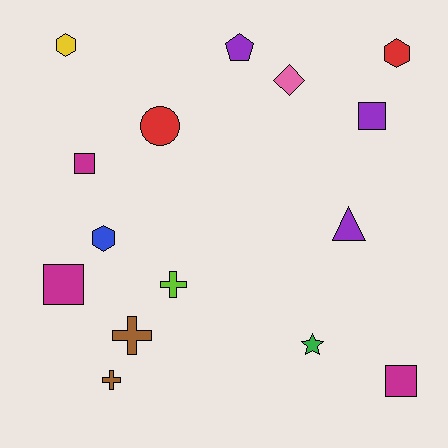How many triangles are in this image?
There is 1 triangle.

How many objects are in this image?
There are 15 objects.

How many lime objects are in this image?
There is 1 lime object.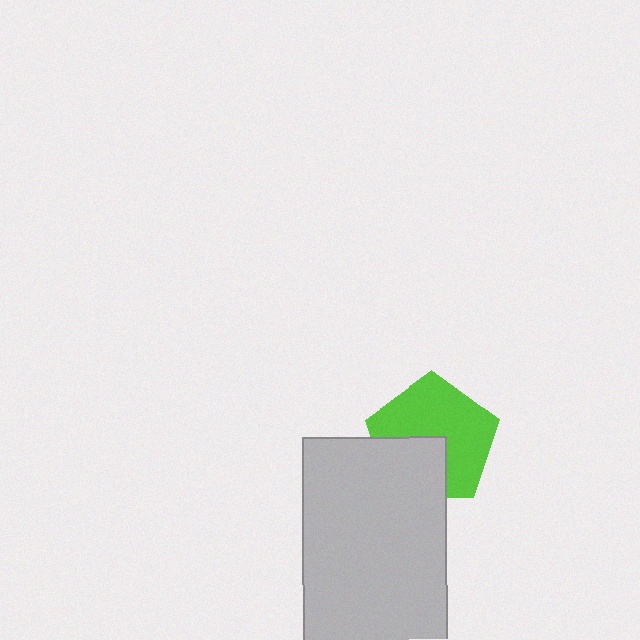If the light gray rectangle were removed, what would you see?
You would see the complete lime pentagon.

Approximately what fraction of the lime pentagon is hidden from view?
Roughly 34% of the lime pentagon is hidden behind the light gray rectangle.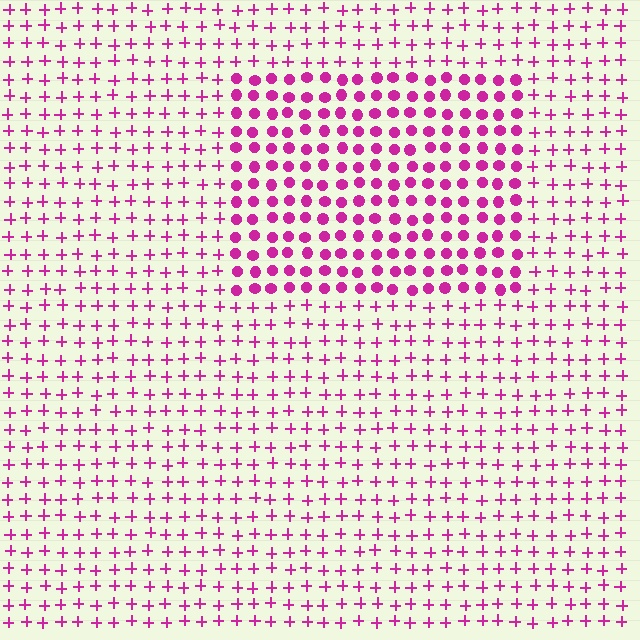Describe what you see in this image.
The image is filled with small magenta elements arranged in a uniform grid. A rectangle-shaped region contains circles, while the surrounding area contains plus signs. The boundary is defined purely by the change in element shape.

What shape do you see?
I see a rectangle.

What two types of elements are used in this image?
The image uses circles inside the rectangle region and plus signs outside it.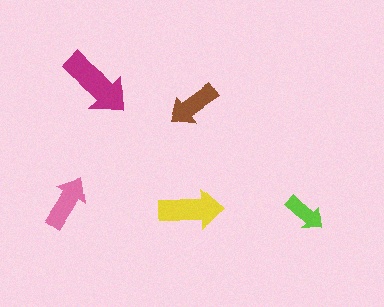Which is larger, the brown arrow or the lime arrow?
The brown one.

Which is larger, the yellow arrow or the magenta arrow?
The magenta one.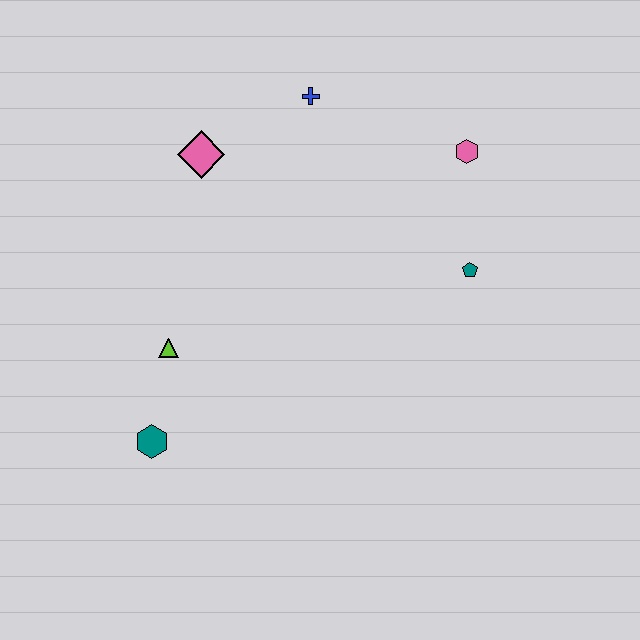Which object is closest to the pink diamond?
The blue cross is closest to the pink diamond.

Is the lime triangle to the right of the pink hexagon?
No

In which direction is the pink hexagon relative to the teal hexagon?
The pink hexagon is to the right of the teal hexagon.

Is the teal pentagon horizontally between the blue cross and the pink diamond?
No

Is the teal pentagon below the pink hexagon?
Yes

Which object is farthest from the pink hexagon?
The teal hexagon is farthest from the pink hexagon.